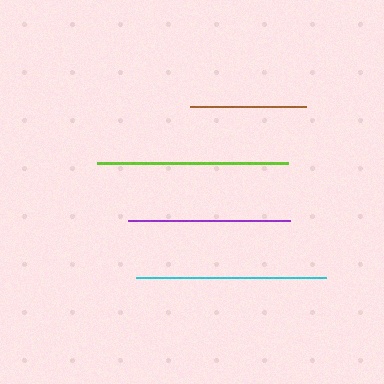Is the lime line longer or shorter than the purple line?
The lime line is longer than the purple line.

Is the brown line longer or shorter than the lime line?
The lime line is longer than the brown line.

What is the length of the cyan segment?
The cyan segment is approximately 190 pixels long.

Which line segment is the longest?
The lime line is the longest at approximately 192 pixels.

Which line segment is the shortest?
The brown line is the shortest at approximately 116 pixels.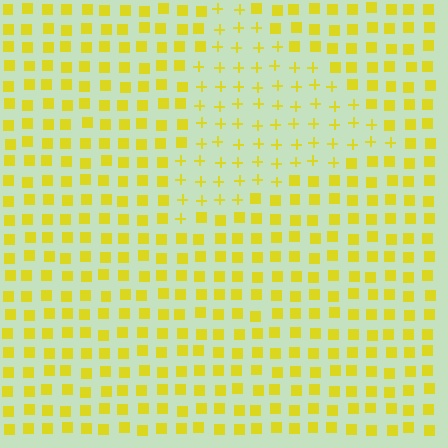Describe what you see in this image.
The image is filled with small yellow elements arranged in a uniform grid. A triangle-shaped region contains plus signs, while the surrounding area contains squares. The boundary is defined purely by the change in element shape.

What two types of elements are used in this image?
The image uses plus signs inside the triangle region and squares outside it.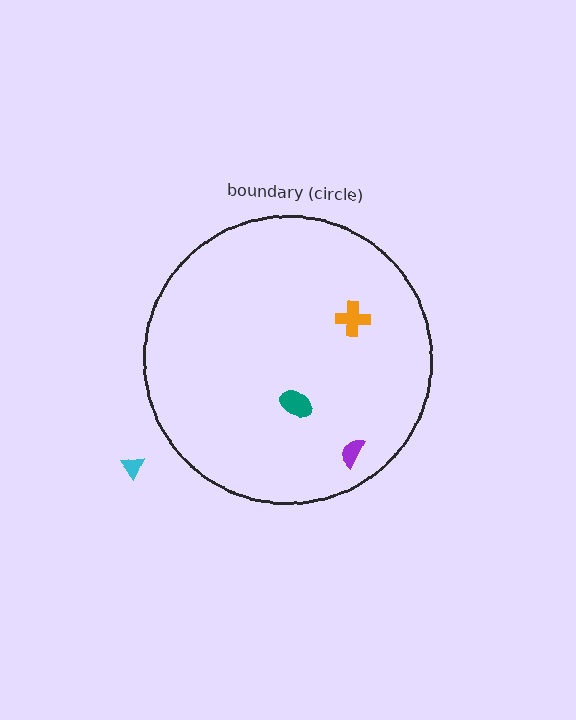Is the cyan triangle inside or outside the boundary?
Outside.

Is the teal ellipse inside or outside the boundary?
Inside.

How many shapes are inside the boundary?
3 inside, 1 outside.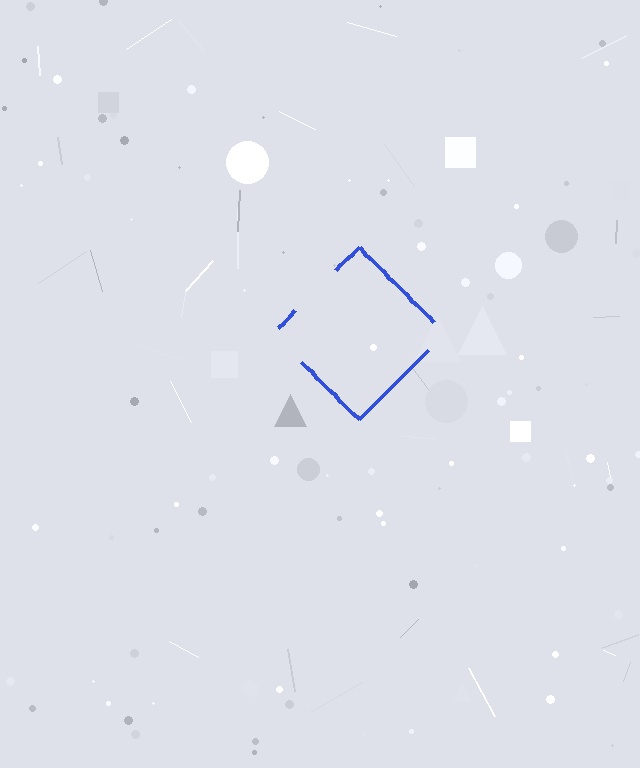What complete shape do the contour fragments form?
The contour fragments form a diamond.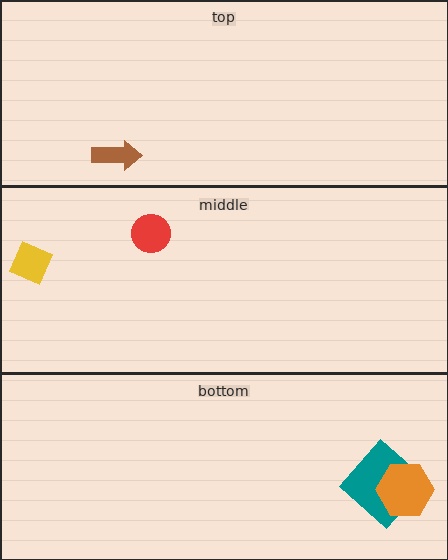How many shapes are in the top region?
1.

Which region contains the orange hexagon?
The bottom region.